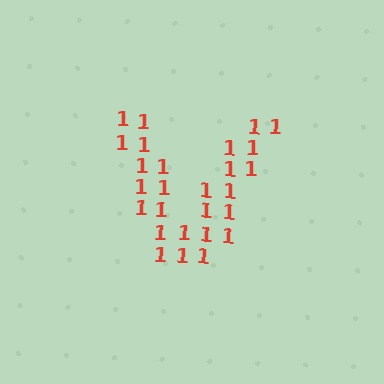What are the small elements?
The small elements are digit 1's.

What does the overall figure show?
The overall figure shows the letter V.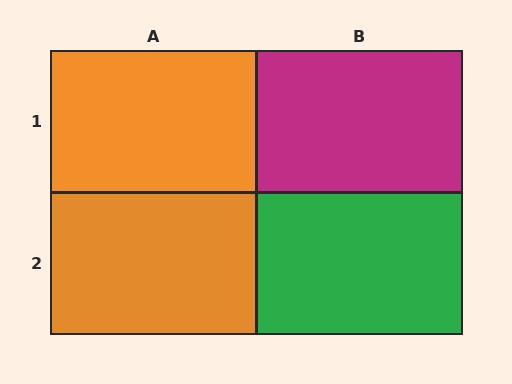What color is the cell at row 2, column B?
Green.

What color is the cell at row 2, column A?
Orange.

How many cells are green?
1 cell is green.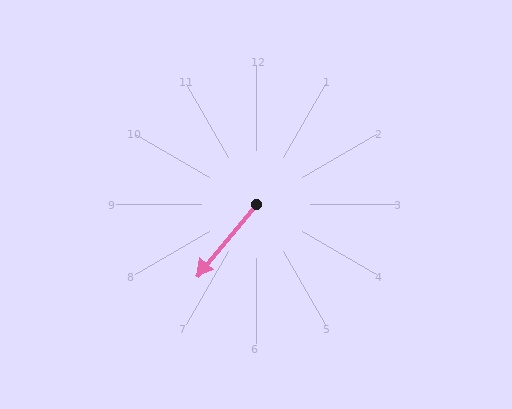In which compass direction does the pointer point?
Southwest.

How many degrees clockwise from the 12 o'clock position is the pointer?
Approximately 220 degrees.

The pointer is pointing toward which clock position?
Roughly 7 o'clock.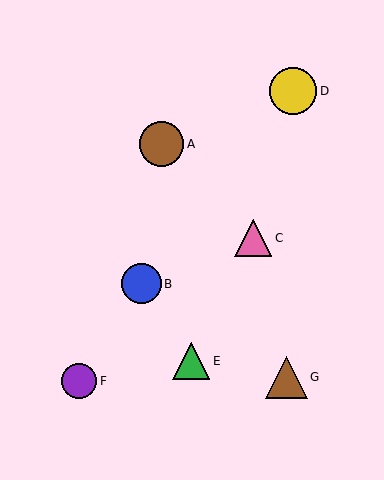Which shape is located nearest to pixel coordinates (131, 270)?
The blue circle (labeled B) at (141, 284) is nearest to that location.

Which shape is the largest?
The yellow circle (labeled D) is the largest.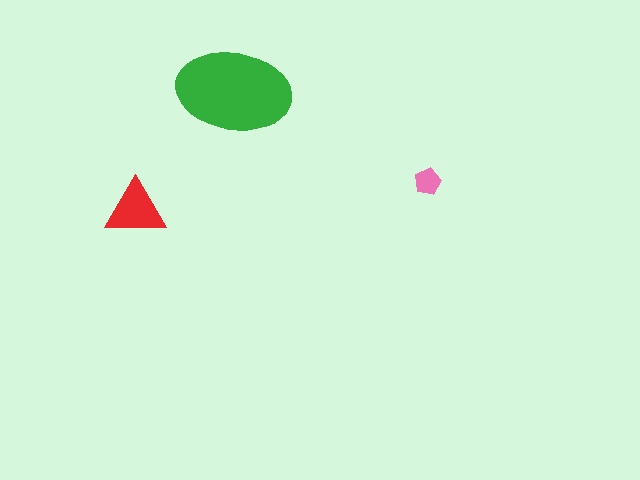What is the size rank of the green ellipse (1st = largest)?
1st.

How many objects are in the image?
There are 3 objects in the image.